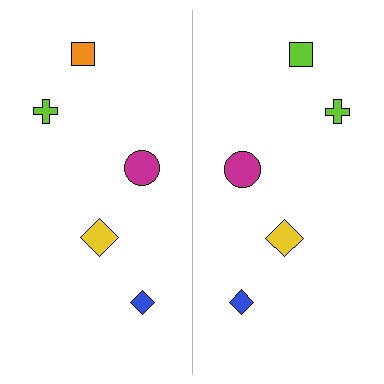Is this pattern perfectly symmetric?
No, the pattern is not perfectly symmetric. The lime square on the right side breaks the symmetry — its mirror counterpart is orange.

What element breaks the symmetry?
The lime square on the right side breaks the symmetry — its mirror counterpart is orange.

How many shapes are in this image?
There are 10 shapes in this image.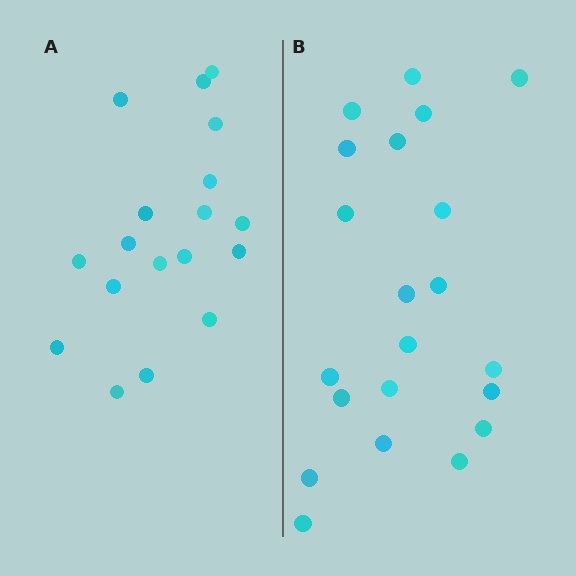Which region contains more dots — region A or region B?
Region B (the right region) has more dots.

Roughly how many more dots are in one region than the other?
Region B has just a few more — roughly 2 or 3 more dots than region A.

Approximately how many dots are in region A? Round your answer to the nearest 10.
About 20 dots. (The exact count is 18, which rounds to 20.)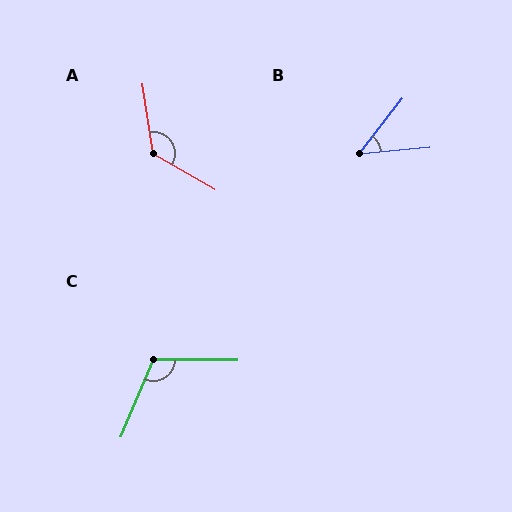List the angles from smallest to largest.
B (47°), C (112°), A (129°).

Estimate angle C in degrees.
Approximately 112 degrees.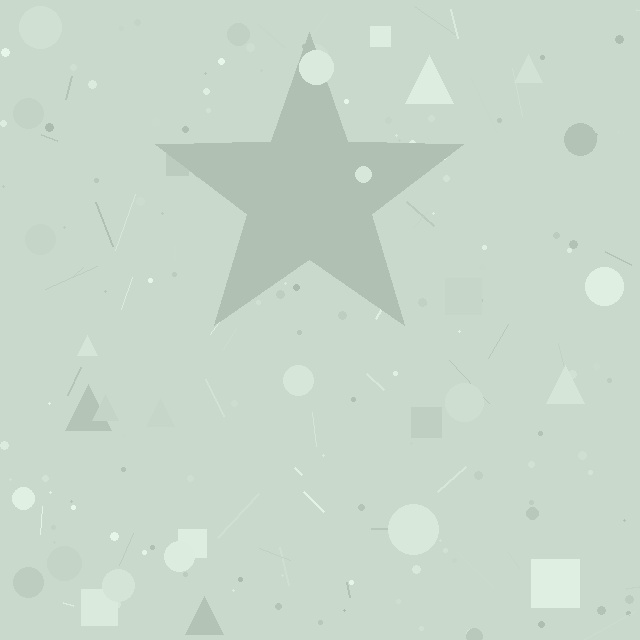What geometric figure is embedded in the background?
A star is embedded in the background.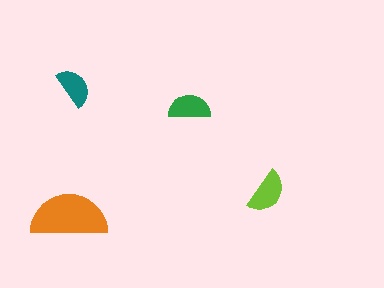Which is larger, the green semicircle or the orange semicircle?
The orange one.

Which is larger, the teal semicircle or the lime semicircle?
The lime one.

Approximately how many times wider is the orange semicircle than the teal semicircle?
About 2 times wider.